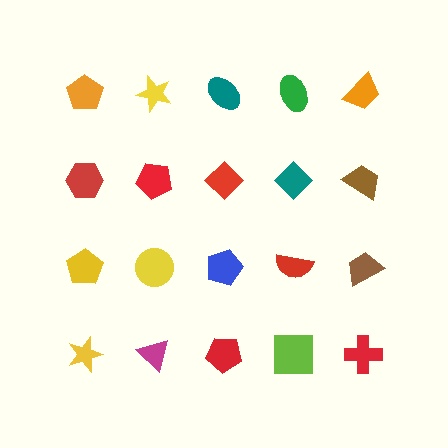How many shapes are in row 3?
5 shapes.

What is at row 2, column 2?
A red pentagon.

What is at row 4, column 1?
A yellow star.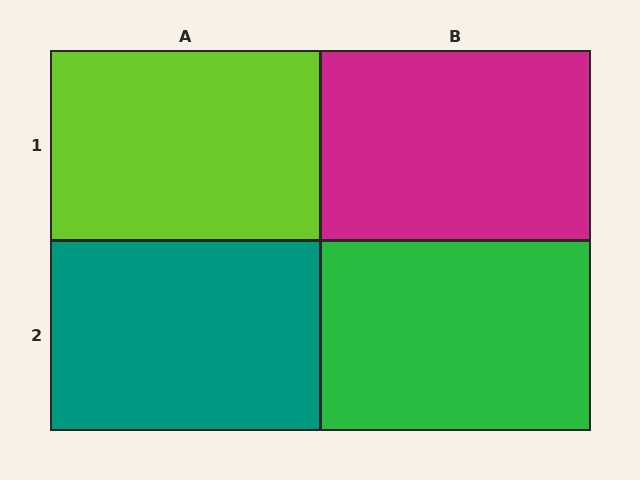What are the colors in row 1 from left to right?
Lime, magenta.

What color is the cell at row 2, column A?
Teal.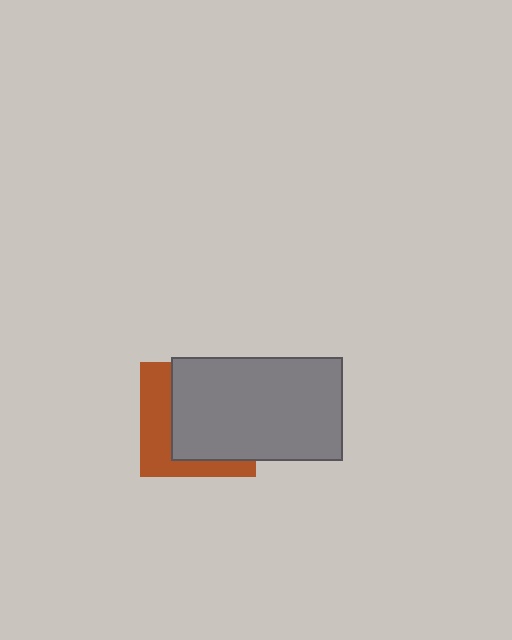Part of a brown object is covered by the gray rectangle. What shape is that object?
It is a square.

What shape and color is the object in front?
The object in front is a gray rectangle.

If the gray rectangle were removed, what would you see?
You would see the complete brown square.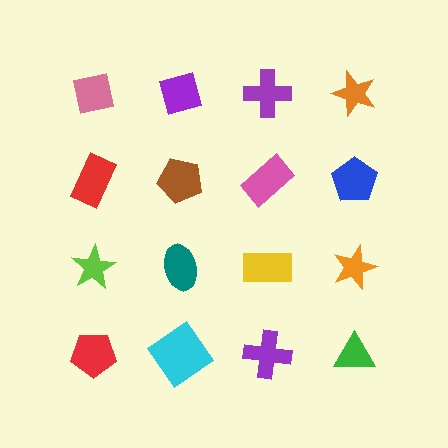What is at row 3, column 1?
A lime star.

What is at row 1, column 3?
A purple cross.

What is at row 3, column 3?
A yellow rectangle.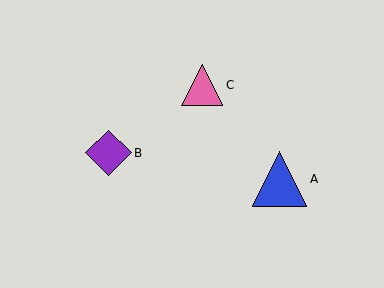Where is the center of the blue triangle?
The center of the blue triangle is at (280, 179).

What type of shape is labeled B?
Shape B is a purple diamond.